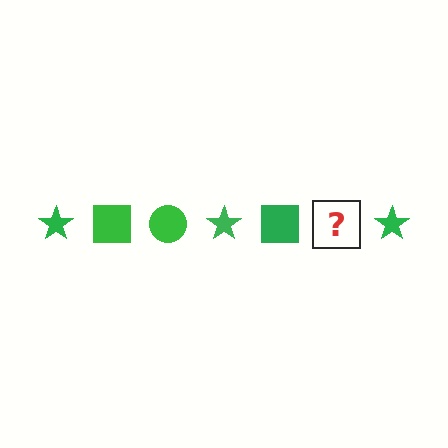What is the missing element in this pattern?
The missing element is a green circle.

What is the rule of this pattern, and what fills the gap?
The rule is that the pattern cycles through star, square, circle shapes in green. The gap should be filled with a green circle.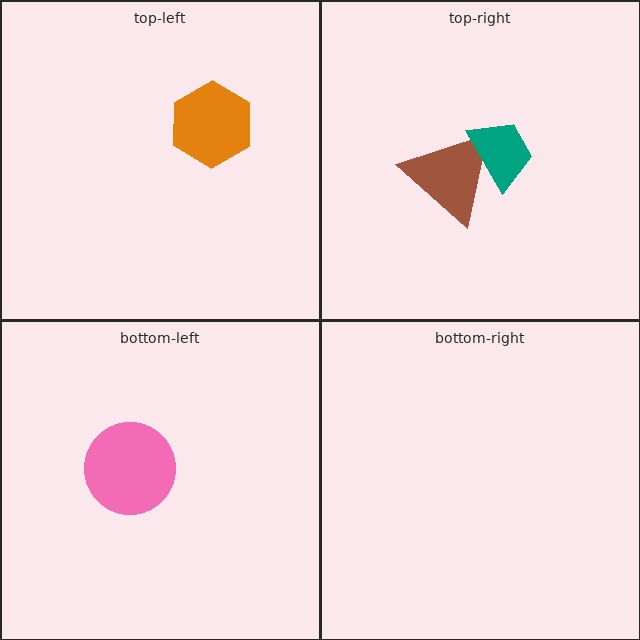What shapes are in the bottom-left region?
The pink circle.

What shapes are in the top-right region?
The brown triangle, the teal trapezoid.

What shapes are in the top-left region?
The orange hexagon.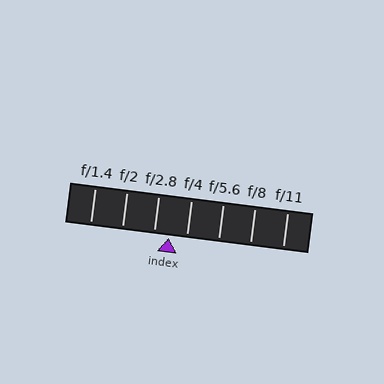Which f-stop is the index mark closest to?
The index mark is closest to f/2.8.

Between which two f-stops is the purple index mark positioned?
The index mark is between f/2.8 and f/4.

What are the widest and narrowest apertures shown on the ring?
The widest aperture shown is f/1.4 and the narrowest is f/11.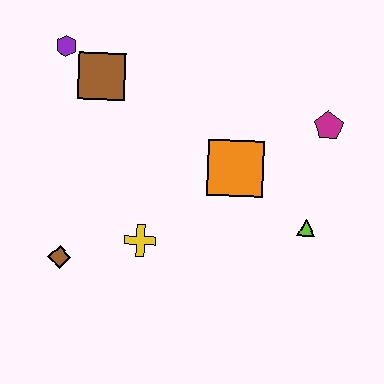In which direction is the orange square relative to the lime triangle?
The orange square is to the left of the lime triangle.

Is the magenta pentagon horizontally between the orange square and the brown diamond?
No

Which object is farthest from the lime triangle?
The purple hexagon is farthest from the lime triangle.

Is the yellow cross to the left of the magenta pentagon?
Yes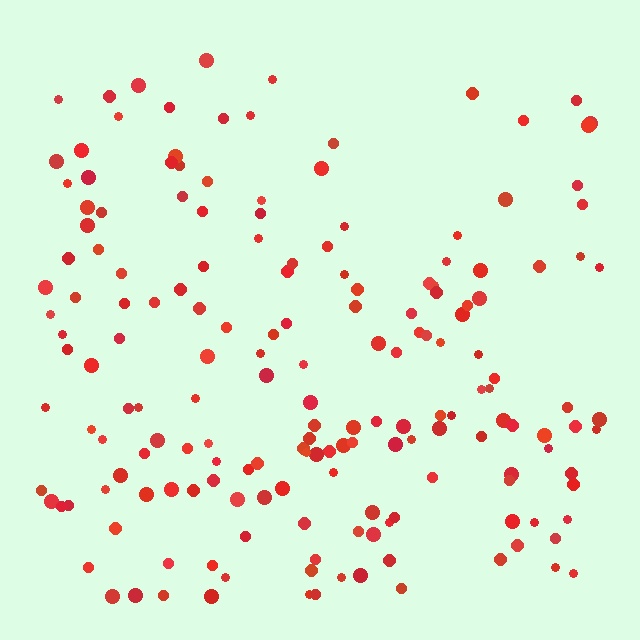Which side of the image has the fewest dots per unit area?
The top.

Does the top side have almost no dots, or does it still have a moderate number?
Still a moderate number, just noticeably fewer than the bottom.